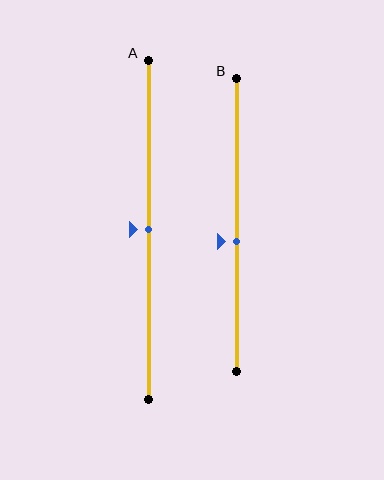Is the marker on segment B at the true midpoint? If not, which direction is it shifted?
No, the marker on segment B is shifted downward by about 6% of the segment length.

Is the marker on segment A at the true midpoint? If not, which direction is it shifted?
Yes, the marker on segment A is at the true midpoint.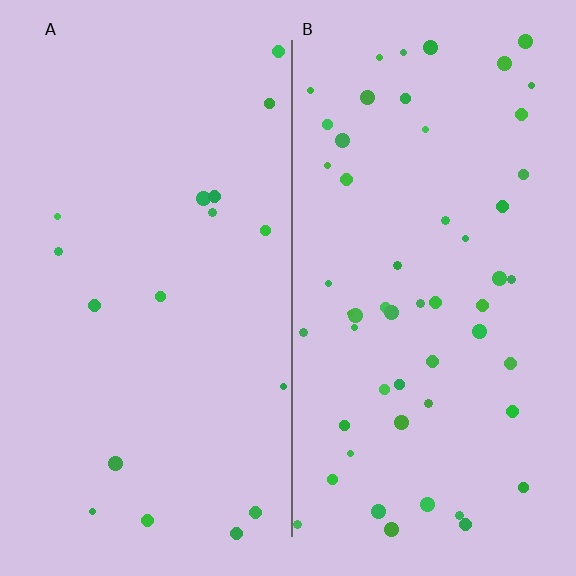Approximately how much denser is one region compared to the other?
Approximately 3.2× — region B over region A.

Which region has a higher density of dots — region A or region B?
B (the right).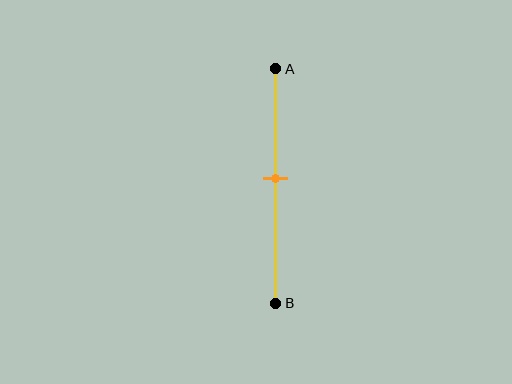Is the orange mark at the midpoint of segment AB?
No, the mark is at about 45% from A, not at the 50% midpoint.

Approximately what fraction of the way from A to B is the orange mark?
The orange mark is approximately 45% of the way from A to B.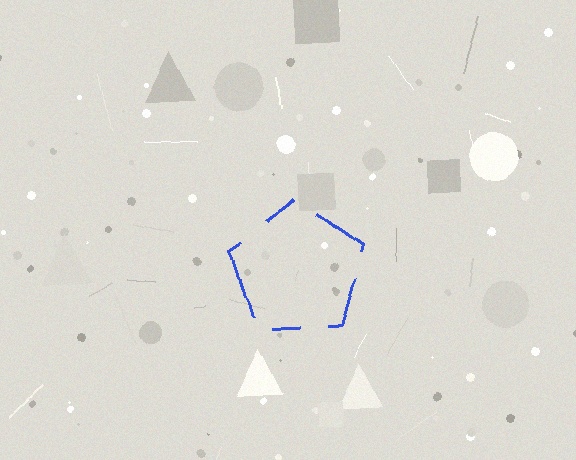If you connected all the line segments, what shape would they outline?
They would outline a pentagon.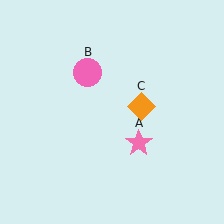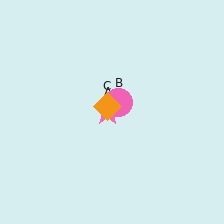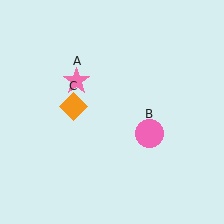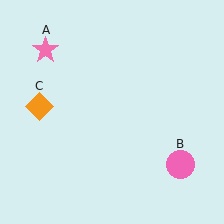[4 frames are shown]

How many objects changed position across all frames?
3 objects changed position: pink star (object A), pink circle (object B), orange diamond (object C).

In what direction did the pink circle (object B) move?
The pink circle (object B) moved down and to the right.